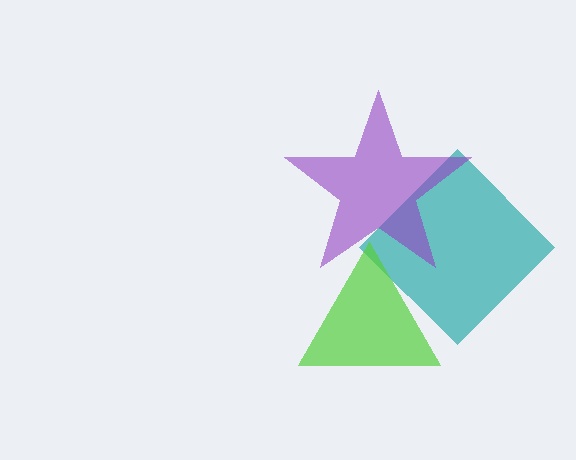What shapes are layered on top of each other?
The layered shapes are: a teal diamond, a purple star, a lime triangle.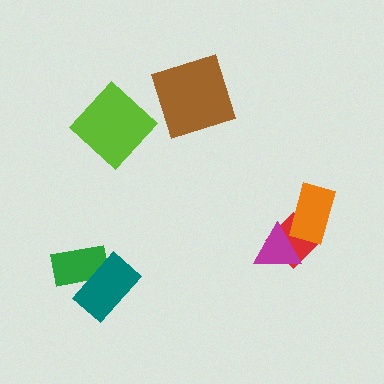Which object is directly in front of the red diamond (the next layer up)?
The magenta triangle is directly in front of the red diamond.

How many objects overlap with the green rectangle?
1 object overlaps with the green rectangle.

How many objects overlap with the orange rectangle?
1 object overlaps with the orange rectangle.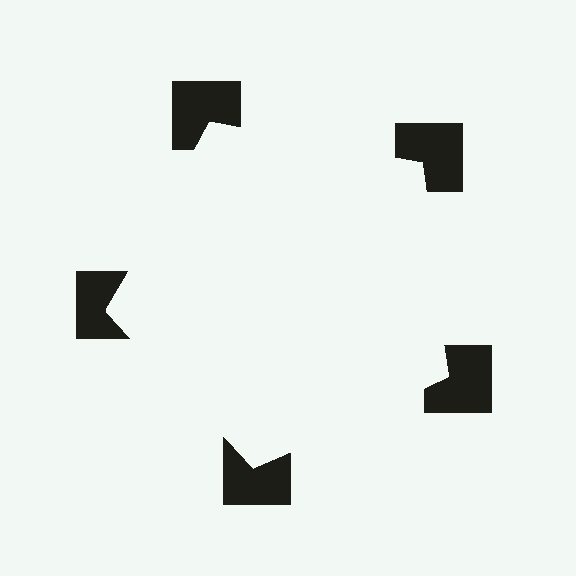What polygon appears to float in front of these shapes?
An illusory pentagon — its edges are inferred from the aligned wedge cuts in the notched squares, not physically drawn.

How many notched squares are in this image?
There are 5 — one at each vertex of the illusory pentagon.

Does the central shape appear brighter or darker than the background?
It typically appears slightly brighter than the background, even though no actual brightness change is drawn.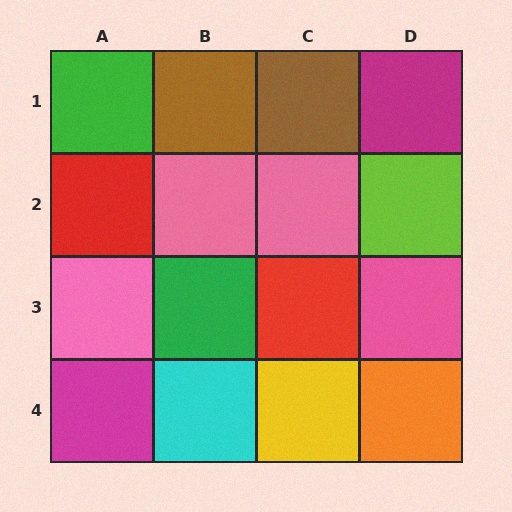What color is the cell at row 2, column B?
Pink.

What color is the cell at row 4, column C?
Yellow.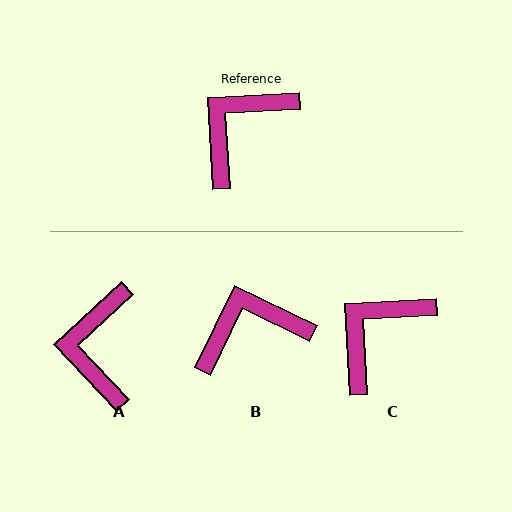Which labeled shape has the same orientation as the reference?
C.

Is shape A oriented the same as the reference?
No, it is off by about 40 degrees.